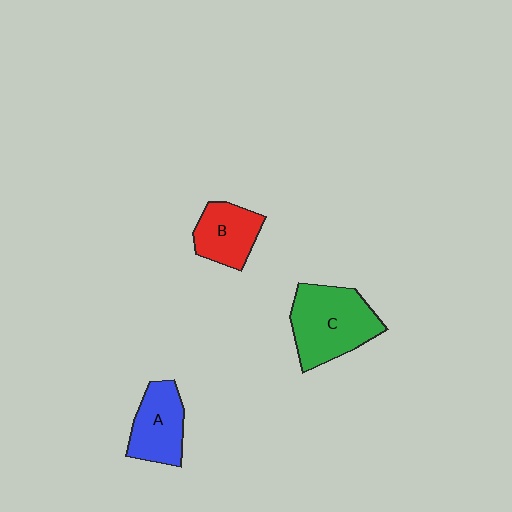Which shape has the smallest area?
Shape B (red).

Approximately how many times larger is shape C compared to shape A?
Approximately 1.5 times.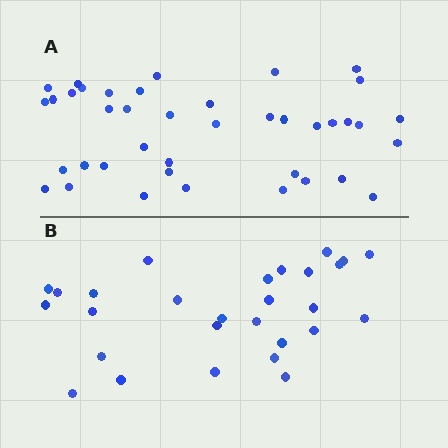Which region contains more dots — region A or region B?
Region A (the top region) has more dots.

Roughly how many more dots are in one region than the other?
Region A has roughly 12 or so more dots than region B.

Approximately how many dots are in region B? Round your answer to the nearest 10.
About 30 dots. (The exact count is 28, which rounds to 30.)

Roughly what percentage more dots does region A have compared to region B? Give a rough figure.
About 45% more.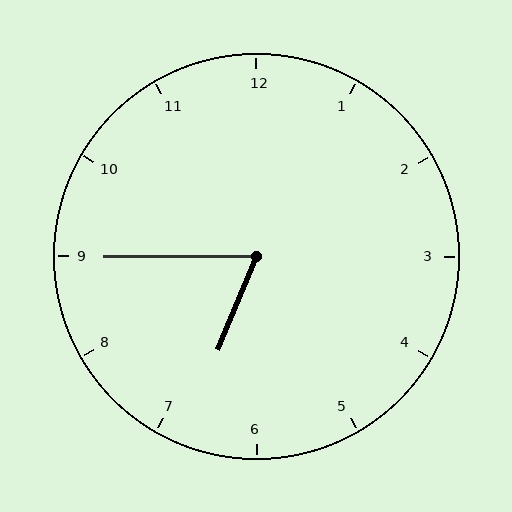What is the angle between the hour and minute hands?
Approximately 68 degrees.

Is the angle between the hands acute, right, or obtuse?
It is acute.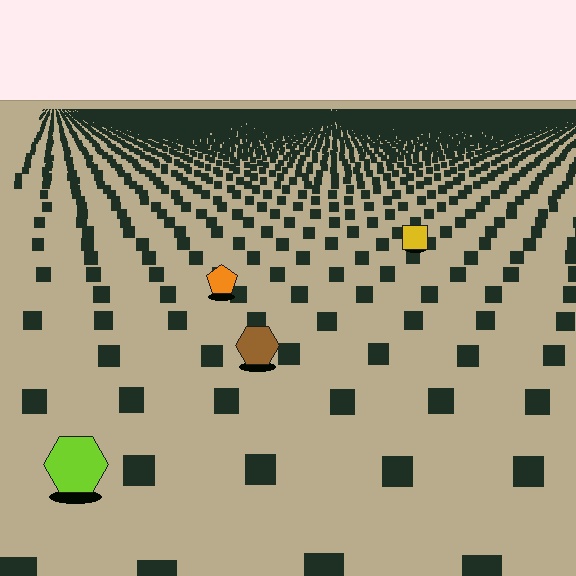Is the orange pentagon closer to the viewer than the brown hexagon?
No. The brown hexagon is closer — you can tell from the texture gradient: the ground texture is coarser near it.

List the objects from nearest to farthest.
From nearest to farthest: the lime hexagon, the brown hexagon, the orange pentagon, the yellow square.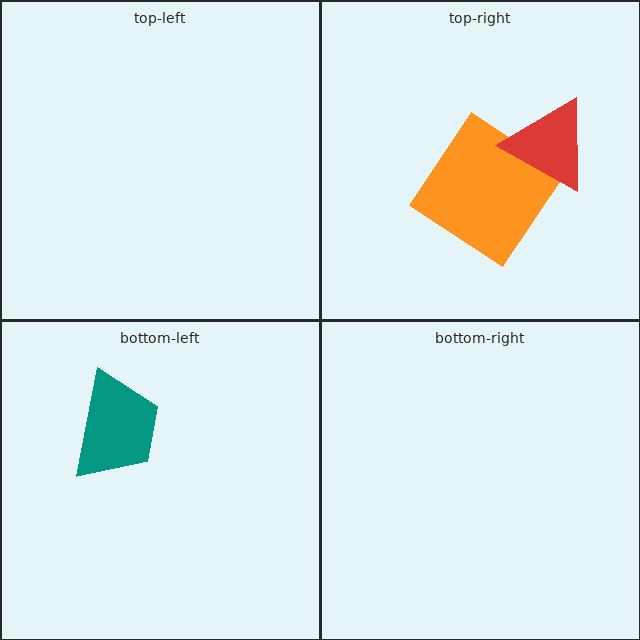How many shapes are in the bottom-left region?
1.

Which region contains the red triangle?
The top-right region.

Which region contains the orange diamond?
The top-right region.